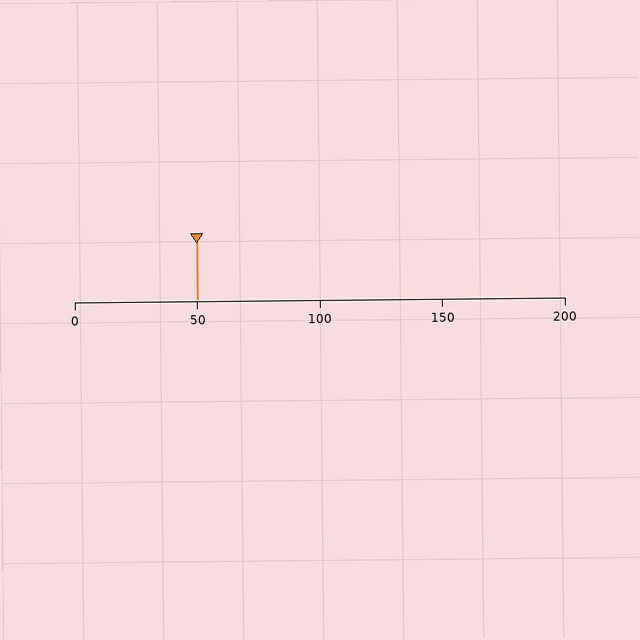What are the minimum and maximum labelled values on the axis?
The axis runs from 0 to 200.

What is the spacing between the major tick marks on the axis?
The major ticks are spaced 50 apart.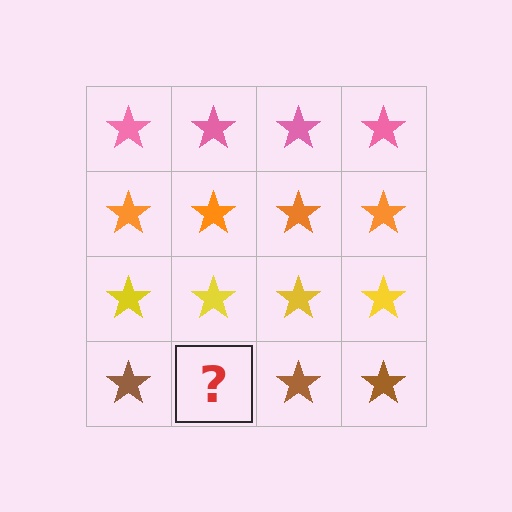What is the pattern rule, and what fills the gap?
The rule is that each row has a consistent color. The gap should be filled with a brown star.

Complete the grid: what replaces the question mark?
The question mark should be replaced with a brown star.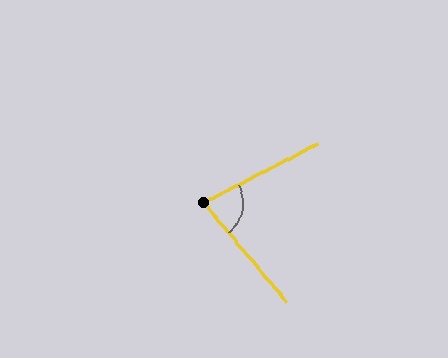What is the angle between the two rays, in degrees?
Approximately 77 degrees.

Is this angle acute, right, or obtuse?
It is acute.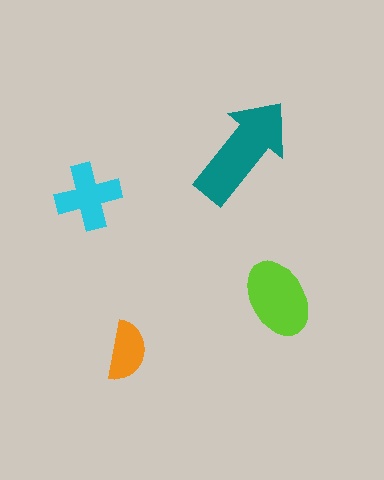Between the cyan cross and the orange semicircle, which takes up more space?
The cyan cross.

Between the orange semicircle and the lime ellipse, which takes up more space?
The lime ellipse.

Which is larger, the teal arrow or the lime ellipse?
The teal arrow.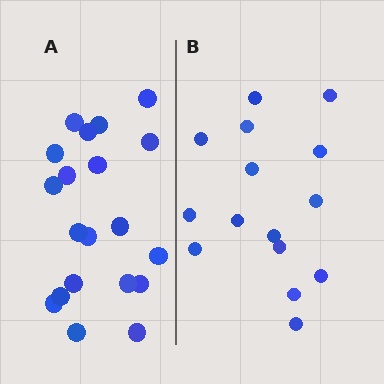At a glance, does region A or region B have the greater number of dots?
Region A (the left region) has more dots.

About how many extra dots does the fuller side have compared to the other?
Region A has about 5 more dots than region B.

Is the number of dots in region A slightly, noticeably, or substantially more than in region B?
Region A has noticeably more, but not dramatically so. The ratio is roughly 1.3 to 1.